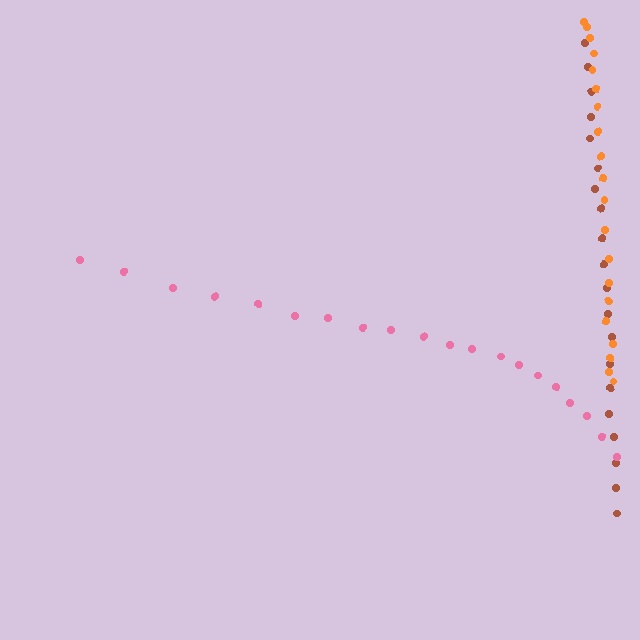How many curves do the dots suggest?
There are 3 distinct paths.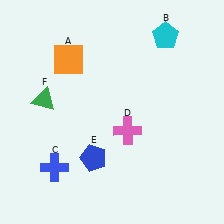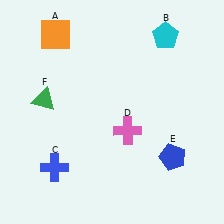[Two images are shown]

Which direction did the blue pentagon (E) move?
The blue pentagon (E) moved right.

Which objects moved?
The objects that moved are: the orange square (A), the blue pentagon (E).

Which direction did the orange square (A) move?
The orange square (A) moved up.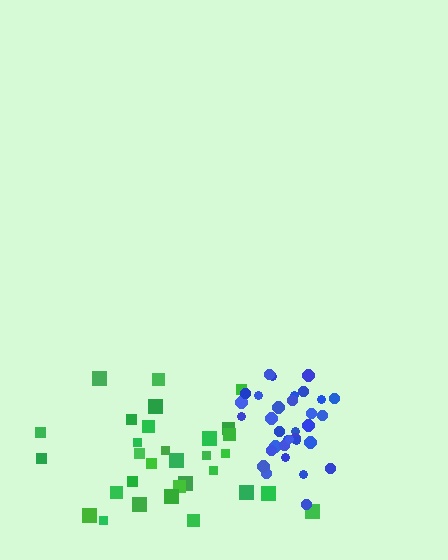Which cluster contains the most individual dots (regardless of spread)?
Blue (33).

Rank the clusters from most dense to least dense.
blue, green.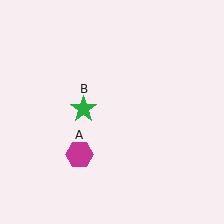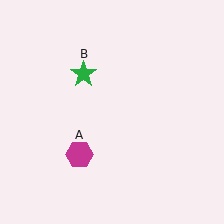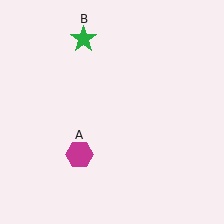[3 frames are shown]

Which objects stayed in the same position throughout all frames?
Magenta hexagon (object A) remained stationary.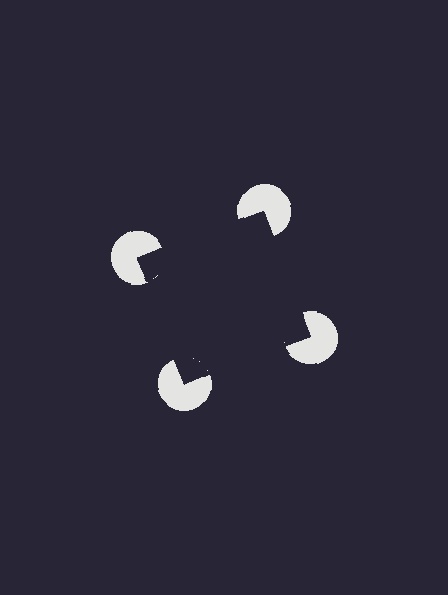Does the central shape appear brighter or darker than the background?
It typically appears slightly darker than the background, even though no actual brightness change is drawn.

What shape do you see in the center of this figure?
An illusory square — its edges are inferred from the aligned wedge cuts in the pac-man discs, not physically drawn.